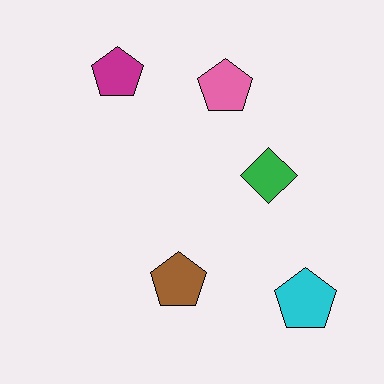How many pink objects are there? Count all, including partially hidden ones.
There is 1 pink object.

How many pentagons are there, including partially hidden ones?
There are 4 pentagons.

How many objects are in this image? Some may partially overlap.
There are 5 objects.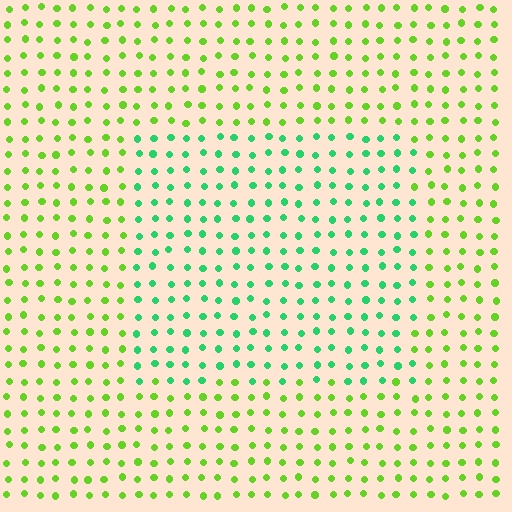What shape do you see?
I see a rectangle.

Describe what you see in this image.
The image is filled with small lime elements in a uniform arrangement. A rectangle-shaped region is visible where the elements are tinted to a slightly different hue, forming a subtle color boundary.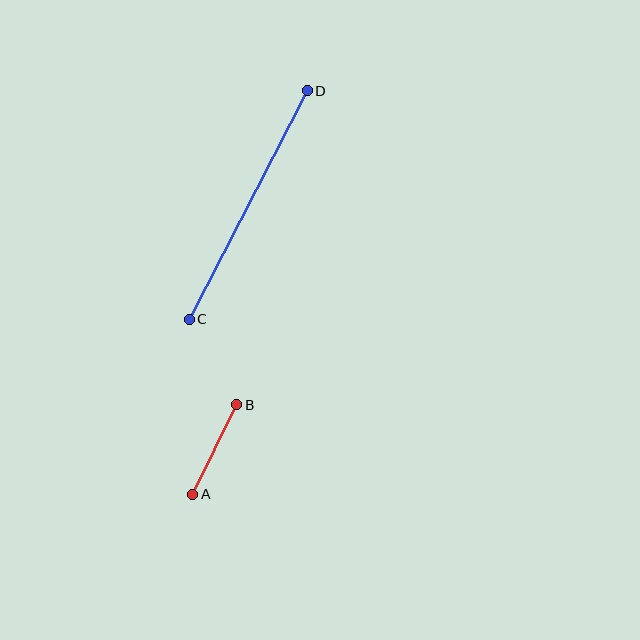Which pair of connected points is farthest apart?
Points C and D are farthest apart.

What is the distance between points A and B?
The distance is approximately 100 pixels.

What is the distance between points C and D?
The distance is approximately 257 pixels.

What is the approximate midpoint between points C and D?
The midpoint is at approximately (248, 205) pixels.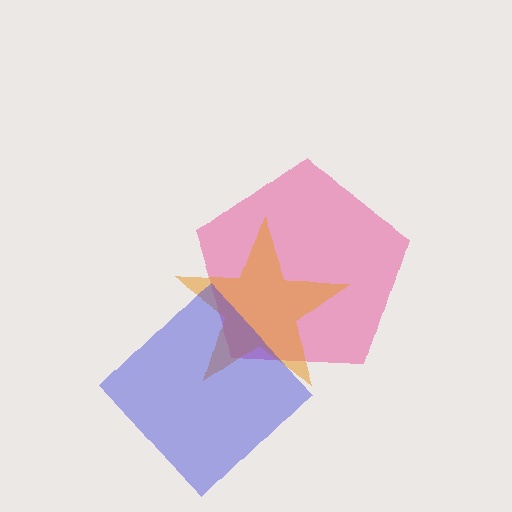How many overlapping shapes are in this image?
There are 3 overlapping shapes in the image.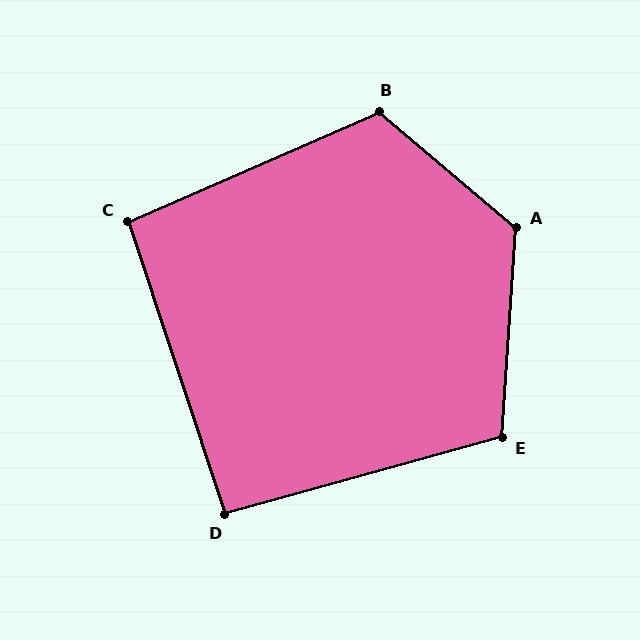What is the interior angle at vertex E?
Approximately 109 degrees (obtuse).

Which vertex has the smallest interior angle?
D, at approximately 93 degrees.